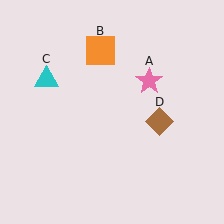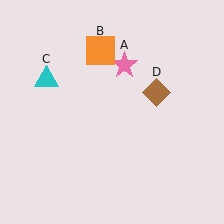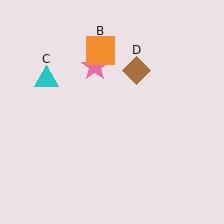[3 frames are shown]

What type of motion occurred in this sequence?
The pink star (object A), brown diamond (object D) rotated counterclockwise around the center of the scene.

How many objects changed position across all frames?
2 objects changed position: pink star (object A), brown diamond (object D).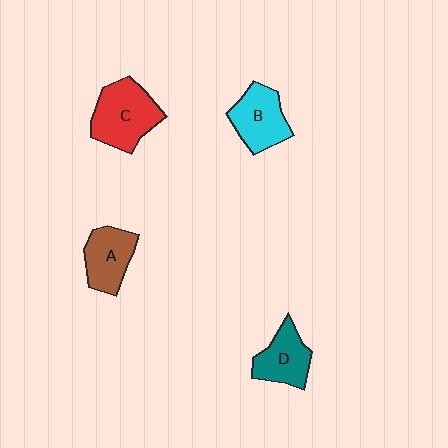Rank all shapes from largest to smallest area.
From largest to smallest: C (red), B (cyan), A (brown), D (teal).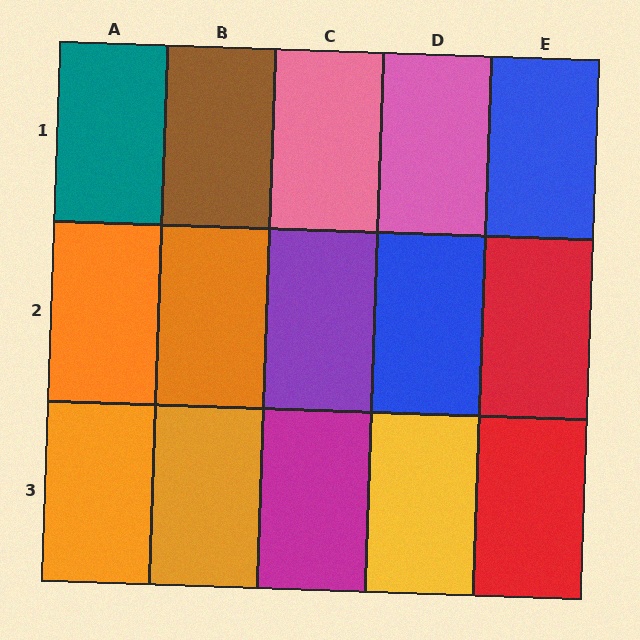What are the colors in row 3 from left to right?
Orange, orange, magenta, yellow, red.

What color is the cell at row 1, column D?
Pink.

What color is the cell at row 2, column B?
Orange.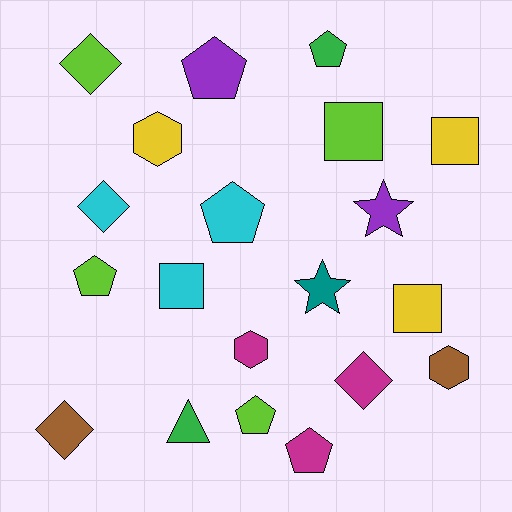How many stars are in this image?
There are 2 stars.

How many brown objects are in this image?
There are 2 brown objects.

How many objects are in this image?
There are 20 objects.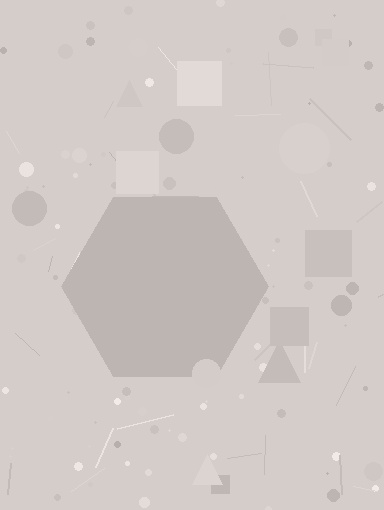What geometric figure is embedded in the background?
A hexagon is embedded in the background.